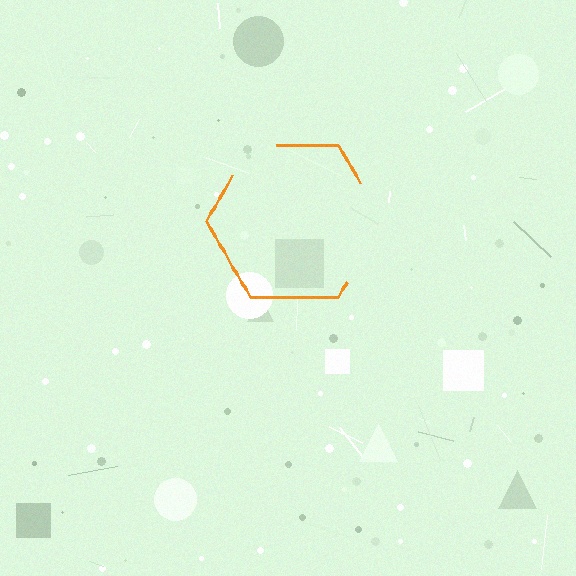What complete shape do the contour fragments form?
The contour fragments form a hexagon.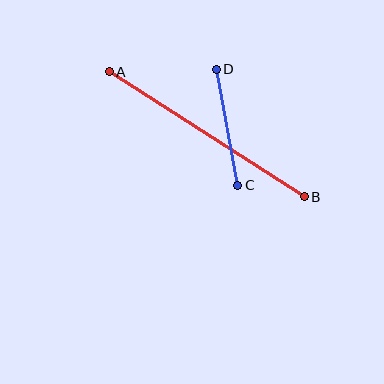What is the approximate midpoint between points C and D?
The midpoint is at approximately (227, 127) pixels.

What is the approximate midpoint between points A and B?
The midpoint is at approximately (207, 134) pixels.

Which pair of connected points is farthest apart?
Points A and B are farthest apart.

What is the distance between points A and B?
The distance is approximately 232 pixels.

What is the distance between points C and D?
The distance is approximately 118 pixels.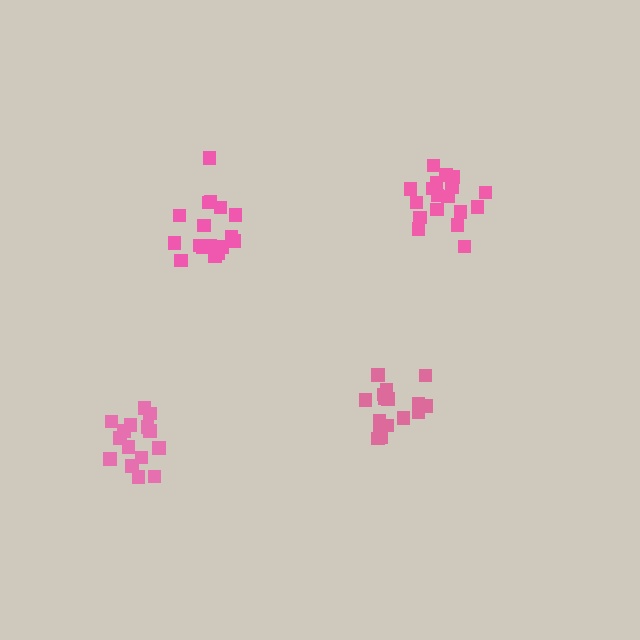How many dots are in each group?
Group 1: 18 dots, Group 2: 15 dots, Group 3: 16 dots, Group 4: 17 dots (66 total).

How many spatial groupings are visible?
There are 4 spatial groupings.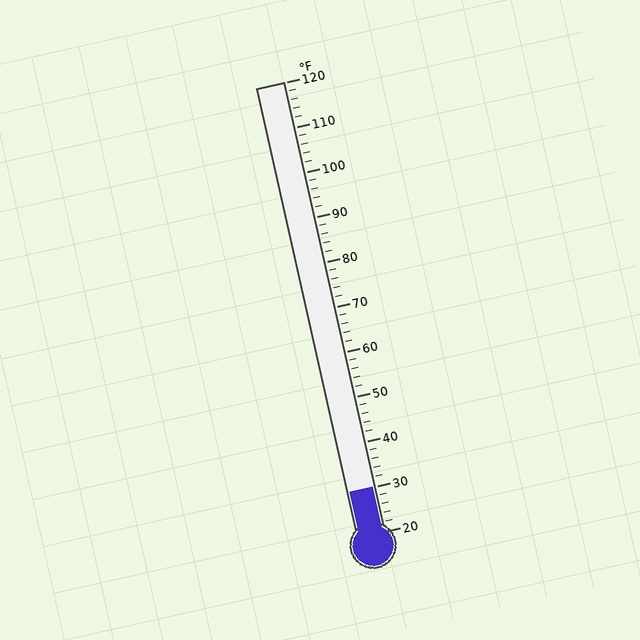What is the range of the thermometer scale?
The thermometer scale ranges from 20°F to 120°F.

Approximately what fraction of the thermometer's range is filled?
The thermometer is filled to approximately 10% of its range.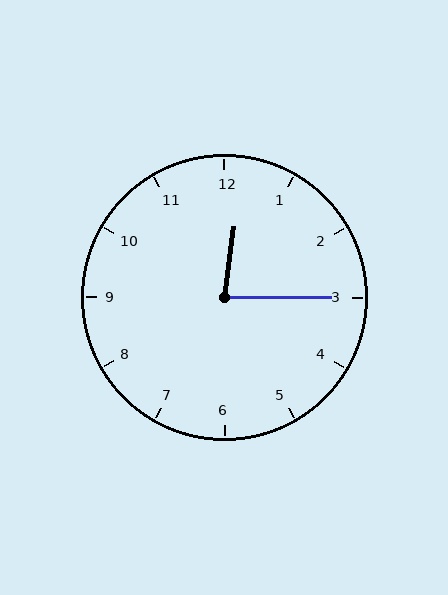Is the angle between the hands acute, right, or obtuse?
It is acute.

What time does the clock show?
12:15.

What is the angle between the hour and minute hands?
Approximately 82 degrees.